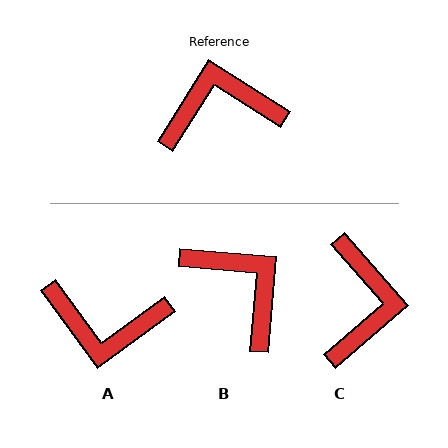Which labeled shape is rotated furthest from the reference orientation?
A, about 158 degrees away.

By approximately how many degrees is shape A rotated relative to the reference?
Approximately 158 degrees counter-clockwise.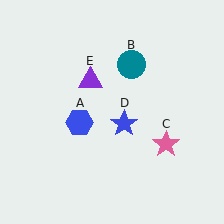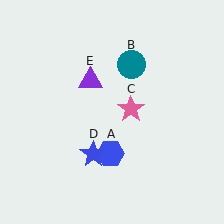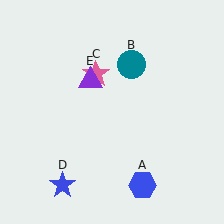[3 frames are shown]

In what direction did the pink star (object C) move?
The pink star (object C) moved up and to the left.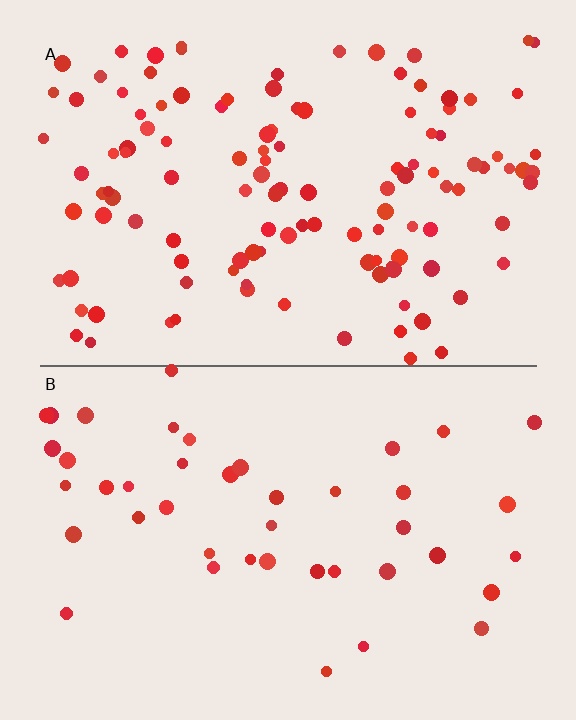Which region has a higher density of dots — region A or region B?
A (the top).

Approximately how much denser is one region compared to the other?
Approximately 2.8× — region A over region B.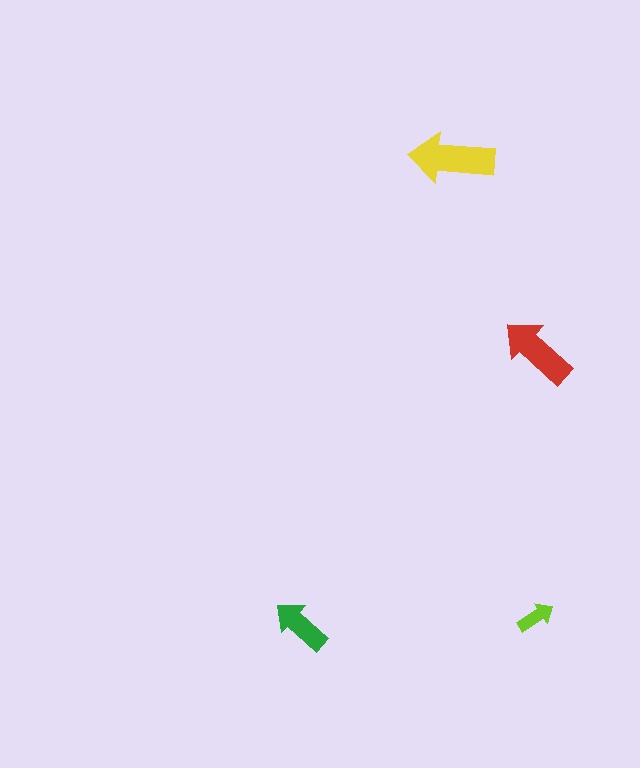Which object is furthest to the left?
The green arrow is leftmost.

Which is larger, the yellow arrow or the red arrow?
The yellow one.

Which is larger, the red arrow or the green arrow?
The red one.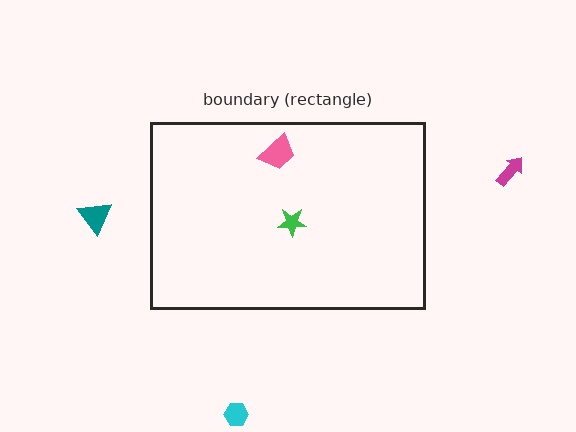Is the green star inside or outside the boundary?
Inside.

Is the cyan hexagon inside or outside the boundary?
Outside.